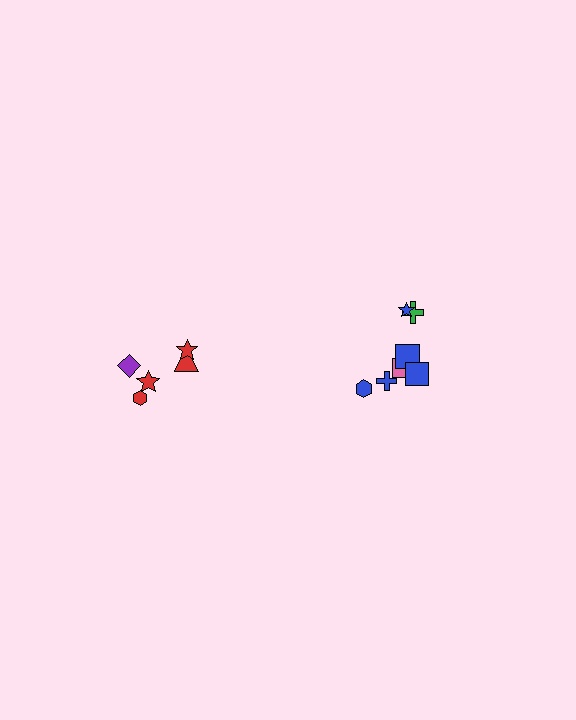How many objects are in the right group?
There are 7 objects.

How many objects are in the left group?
There are 5 objects.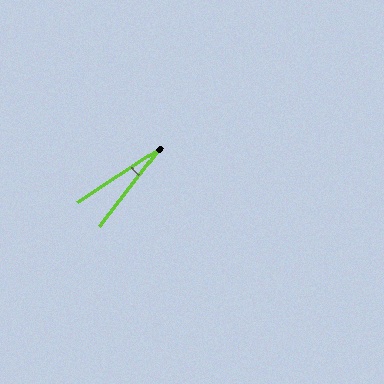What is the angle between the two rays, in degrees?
Approximately 19 degrees.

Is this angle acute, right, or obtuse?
It is acute.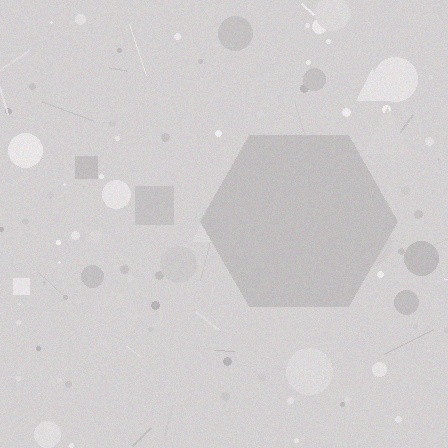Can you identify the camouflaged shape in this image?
The camouflaged shape is a hexagon.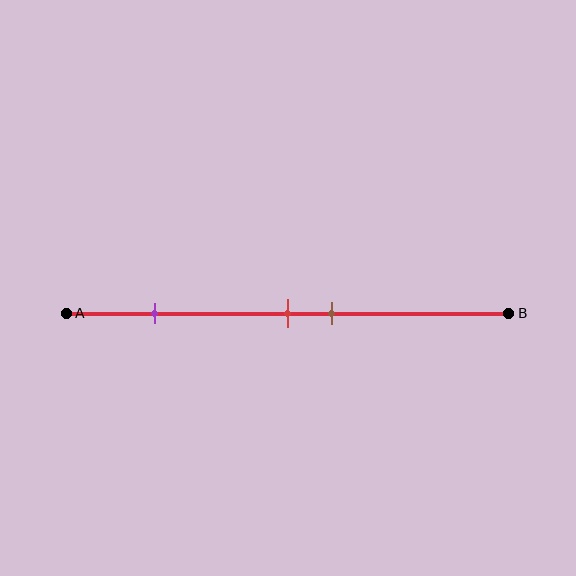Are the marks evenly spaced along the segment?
No, the marks are not evenly spaced.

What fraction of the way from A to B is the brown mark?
The brown mark is approximately 60% (0.6) of the way from A to B.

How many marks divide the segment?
There are 3 marks dividing the segment.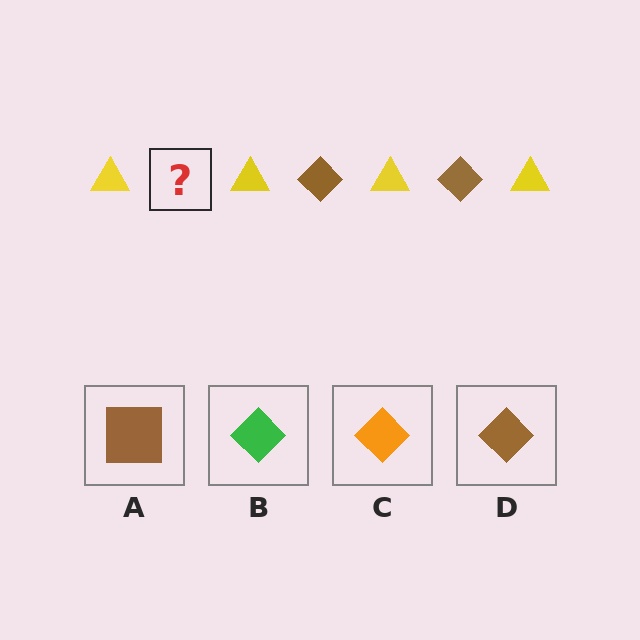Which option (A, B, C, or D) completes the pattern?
D.